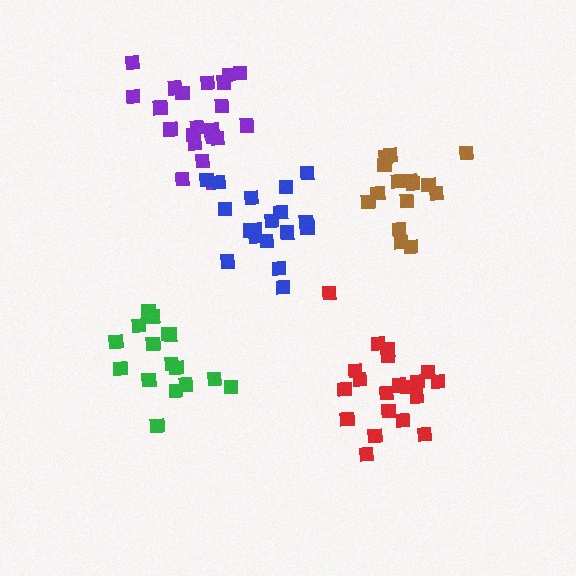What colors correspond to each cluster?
The clusters are colored: brown, green, red, purple, blue.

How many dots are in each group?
Group 1: 15 dots, Group 2: 17 dots, Group 3: 20 dots, Group 4: 21 dots, Group 5: 18 dots (91 total).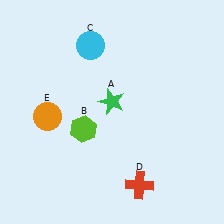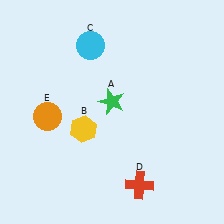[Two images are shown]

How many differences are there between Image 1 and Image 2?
There is 1 difference between the two images.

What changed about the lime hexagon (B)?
In Image 1, B is lime. In Image 2, it changed to yellow.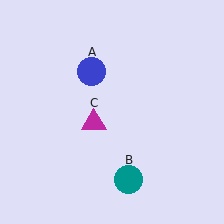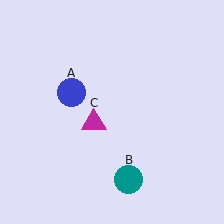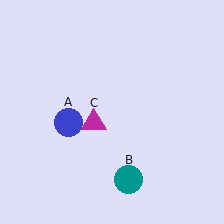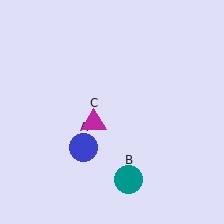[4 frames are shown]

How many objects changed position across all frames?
1 object changed position: blue circle (object A).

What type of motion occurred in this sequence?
The blue circle (object A) rotated counterclockwise around the center of the scene.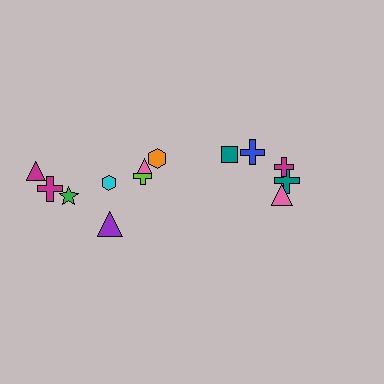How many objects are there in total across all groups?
There are 13 objects.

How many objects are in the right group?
There are 5 objects.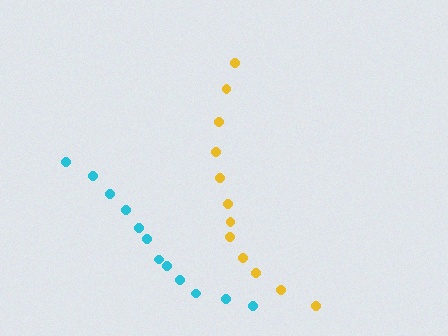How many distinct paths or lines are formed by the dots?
There are 2 distinct paths.